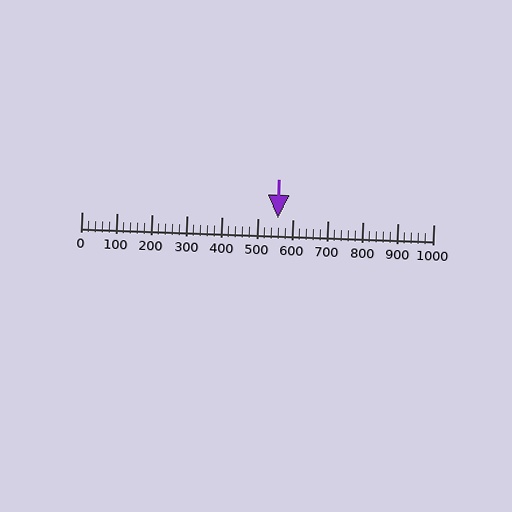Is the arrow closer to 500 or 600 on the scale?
The arrow is closer to 600.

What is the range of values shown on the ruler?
The ruler shows values from 0 to 1000.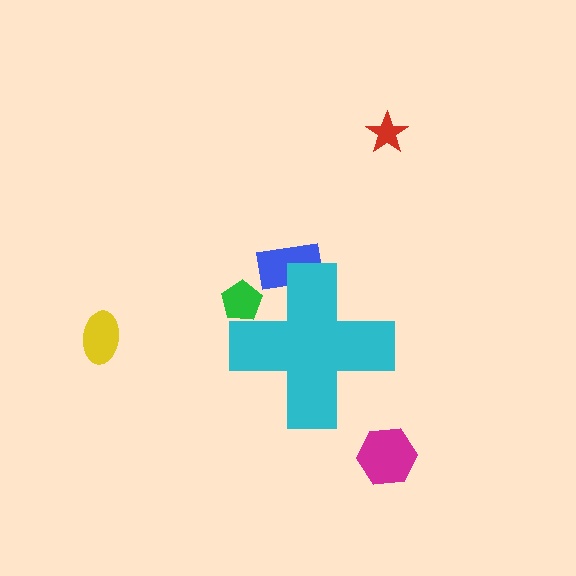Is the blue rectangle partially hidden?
Yes, the blue rectangle is partially hidden behind the cyan cross.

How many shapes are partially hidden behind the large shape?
2 shapes are partially hidden.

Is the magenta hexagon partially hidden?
No, the magenta hexagon is fully visible.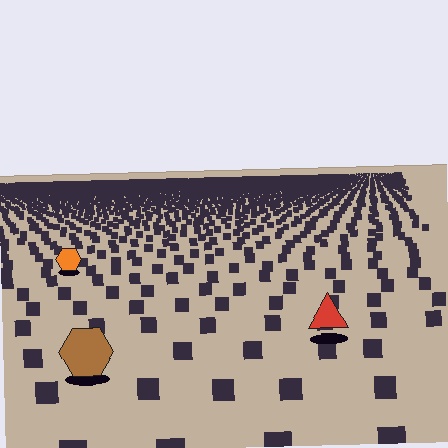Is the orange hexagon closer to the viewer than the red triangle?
No. The red triangle is closer — you can tell from the texture gradient: the ground texture is coarser near it.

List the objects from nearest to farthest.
From nearest to farthest: the brown hexagon, the red triangle, the orange hexagon.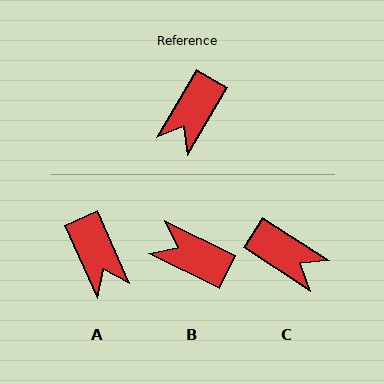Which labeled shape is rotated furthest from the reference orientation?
C, about 88 degrees away.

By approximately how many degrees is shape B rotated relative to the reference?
Approximately 86 degrees clockwise.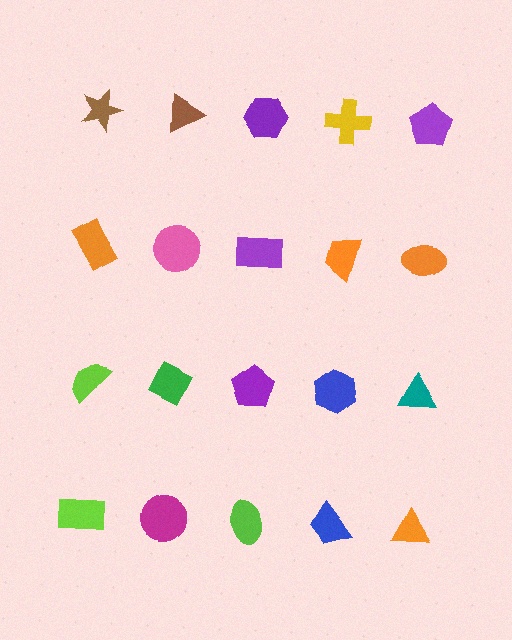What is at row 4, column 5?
An orange triangle.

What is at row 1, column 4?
A yellow cross.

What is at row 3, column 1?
A lime semicircle.